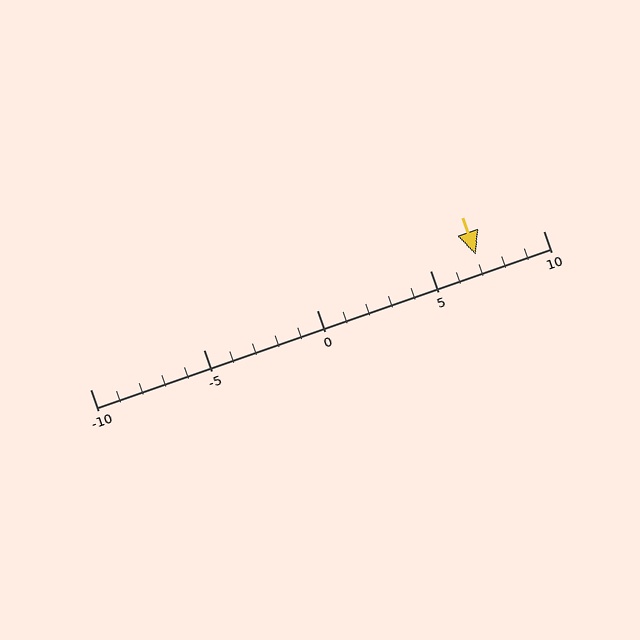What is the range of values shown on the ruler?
The ruler shows values from -10 to 10.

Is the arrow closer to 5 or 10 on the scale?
The arrow is closer to 5.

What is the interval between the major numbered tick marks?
The major tick marks are spaced 5 units apart.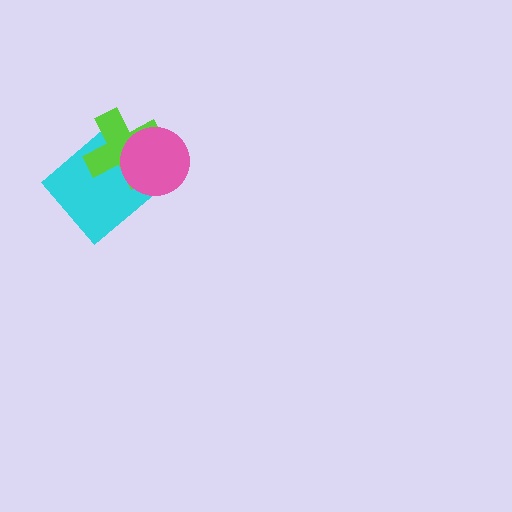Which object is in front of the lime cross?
The pink circle is in front of the lime cross.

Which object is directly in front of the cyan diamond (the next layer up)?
The lime cross is directly in front of the cyan diamond.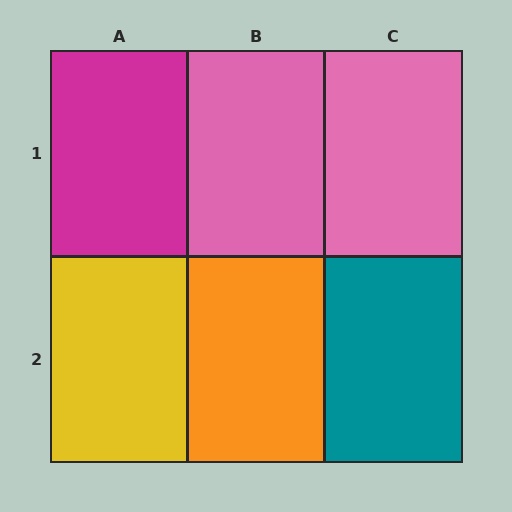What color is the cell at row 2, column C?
Teal.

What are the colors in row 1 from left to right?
Magenta, pink, pink.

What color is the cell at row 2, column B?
Orange.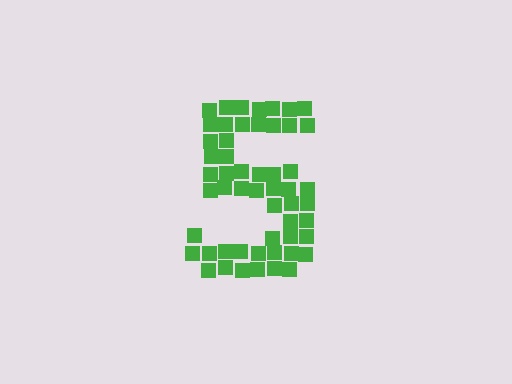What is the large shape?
The large shape is the digit 5.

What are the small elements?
The small elements are squares.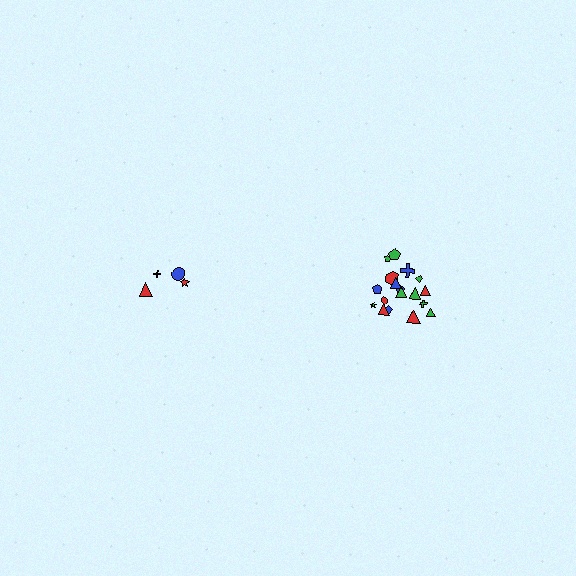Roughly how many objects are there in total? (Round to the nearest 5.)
Roughly 20 objects in total.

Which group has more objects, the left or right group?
The right group.